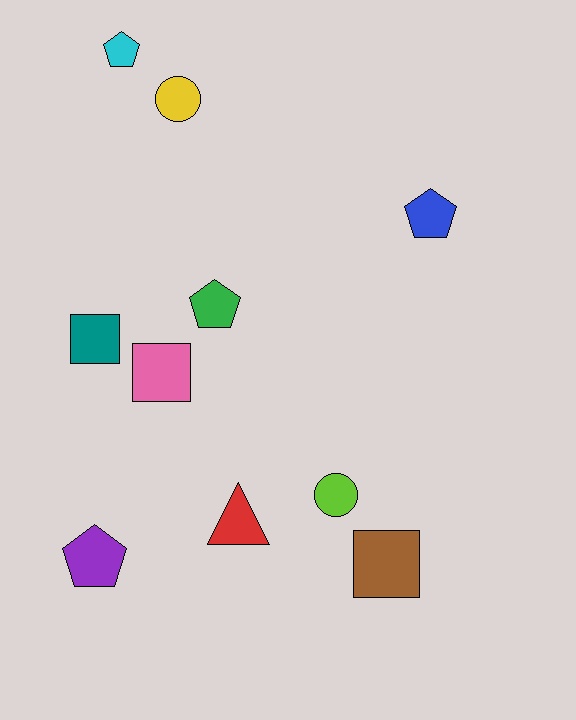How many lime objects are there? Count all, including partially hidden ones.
There is 1 lime object.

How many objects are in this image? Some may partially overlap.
There are 10 objects.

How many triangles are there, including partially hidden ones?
There is 1 triangle.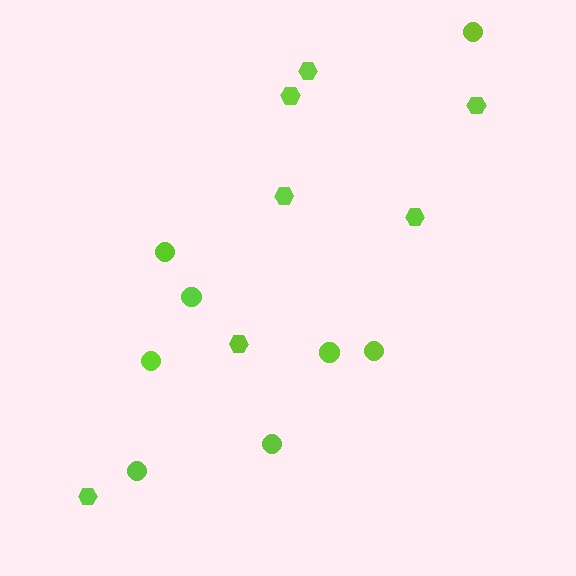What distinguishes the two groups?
There are 2 groups: one group of hexagons (7) and one group of circles (8).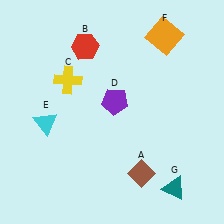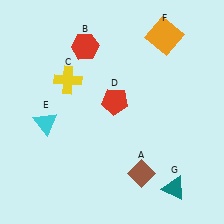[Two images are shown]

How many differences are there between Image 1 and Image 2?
There is 1 difference between the two images.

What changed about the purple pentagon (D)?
In Image 1, D is purple. In Image 2, it changed to red.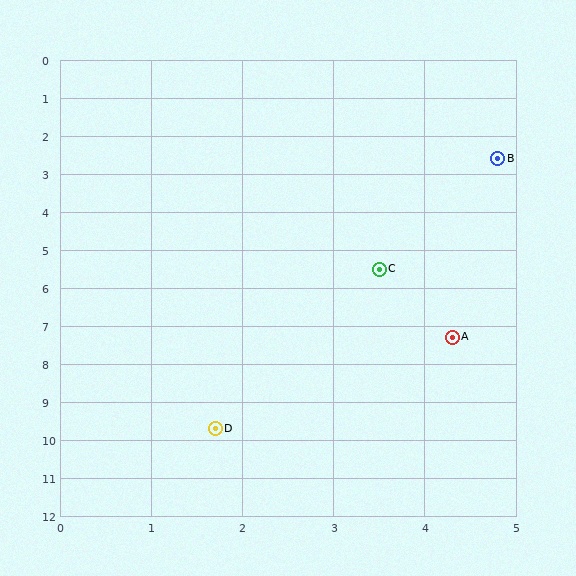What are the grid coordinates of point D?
Point D is at approximately (1.7, 9.7).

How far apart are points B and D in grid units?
Points B and D are about 7.7 grid units apart.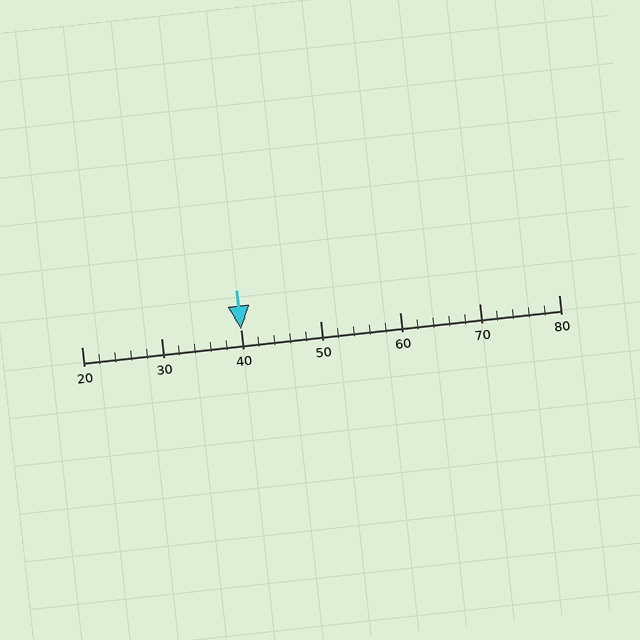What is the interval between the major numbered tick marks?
The major tick marks are spaced 10 units apart.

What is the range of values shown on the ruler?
The ruler shows values from 20 to 80.